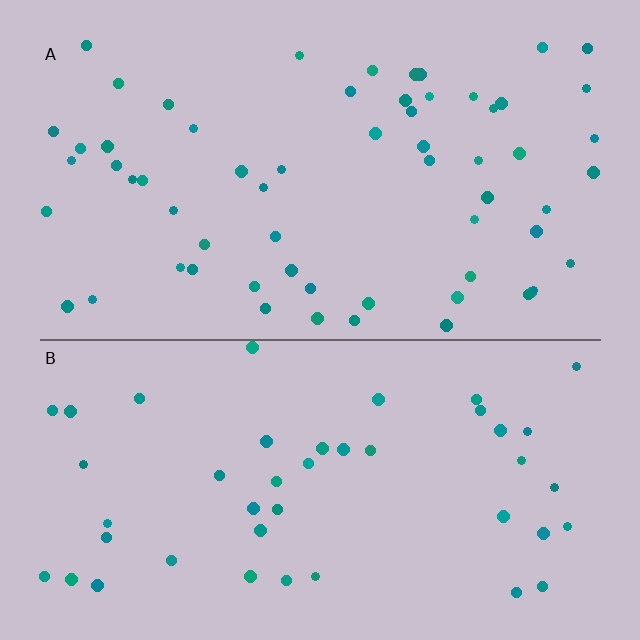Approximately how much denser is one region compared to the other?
Approximately 1.4× — region A over region B.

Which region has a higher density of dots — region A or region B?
A (the top).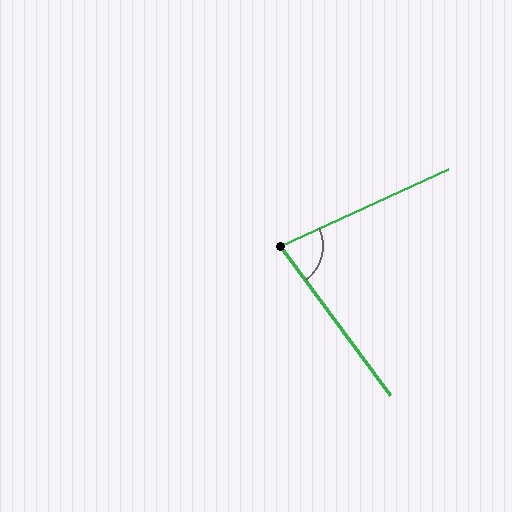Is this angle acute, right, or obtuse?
It is acute.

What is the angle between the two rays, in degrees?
Approximately 78 degrees.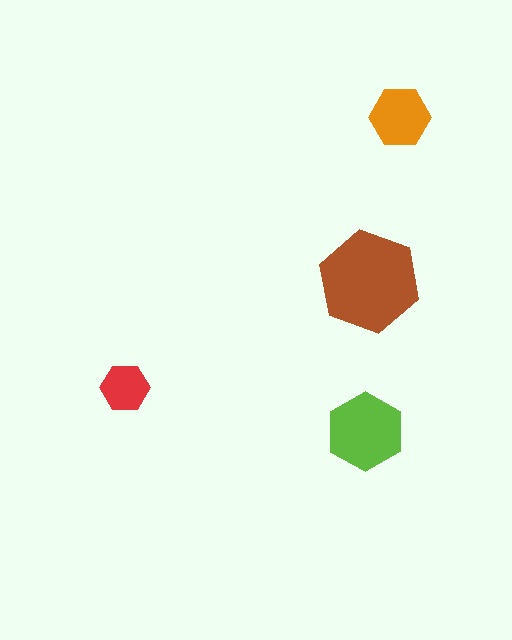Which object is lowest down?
The lime hexagon is bottommost.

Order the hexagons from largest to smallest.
the brown one, the lime one, the orange one, the red one.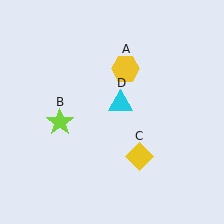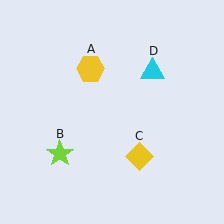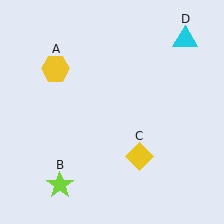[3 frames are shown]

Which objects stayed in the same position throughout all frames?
Yellow diamond (object C) remained stationary.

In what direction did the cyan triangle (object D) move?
The cyan triangle (object D) moved up and to the right.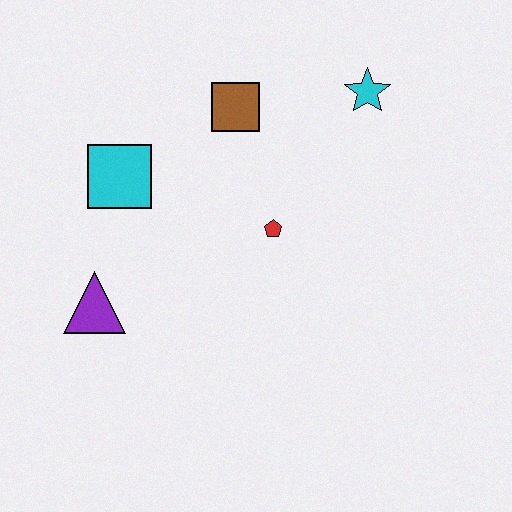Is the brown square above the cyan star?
No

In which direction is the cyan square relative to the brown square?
The cyan square is to the left of the brown square.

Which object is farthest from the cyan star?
The purple triangle is farthest from the cyan star.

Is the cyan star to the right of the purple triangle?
Yes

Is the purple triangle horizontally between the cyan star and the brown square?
No